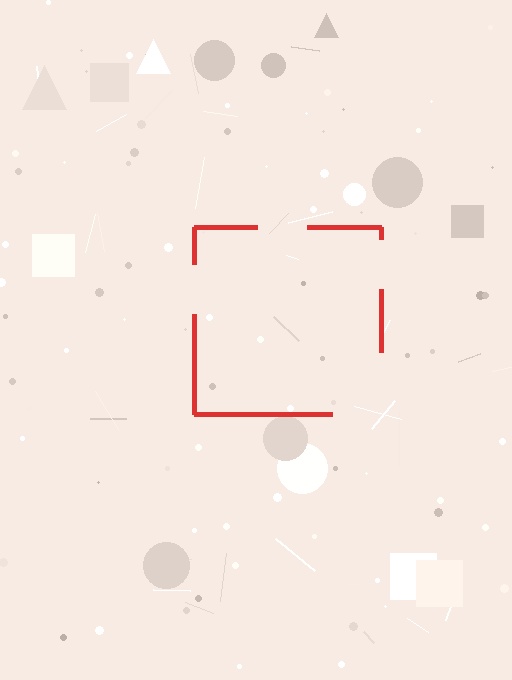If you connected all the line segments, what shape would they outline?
They would outline a square.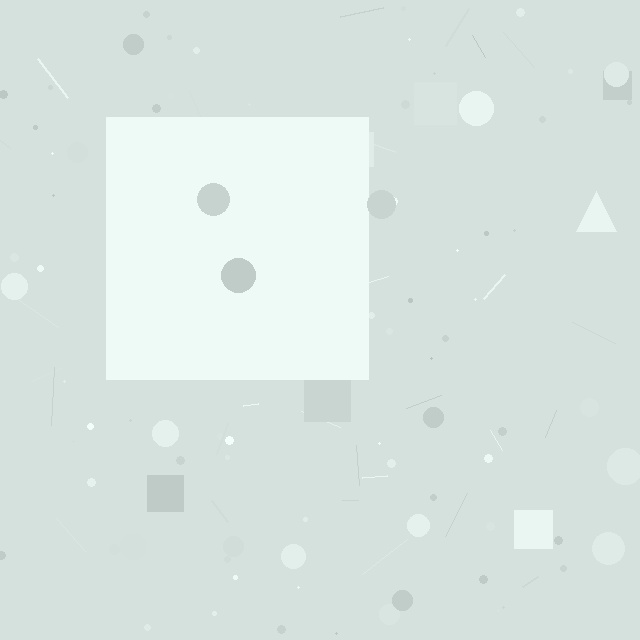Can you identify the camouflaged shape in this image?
The camouflaged shape is a square.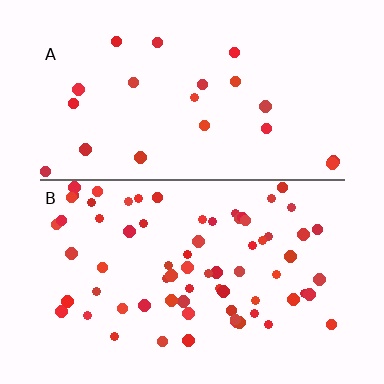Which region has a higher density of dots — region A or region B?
B (the bottom).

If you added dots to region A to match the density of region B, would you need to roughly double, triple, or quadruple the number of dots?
Approximately triple.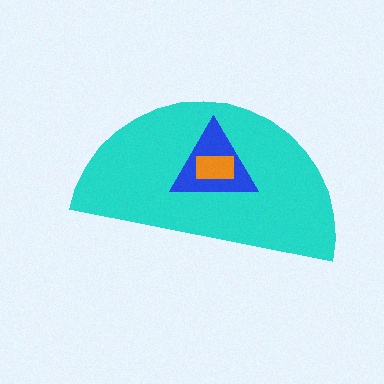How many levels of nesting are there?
3.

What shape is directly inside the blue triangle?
The orange rectangle.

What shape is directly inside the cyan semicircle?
The blue triangle.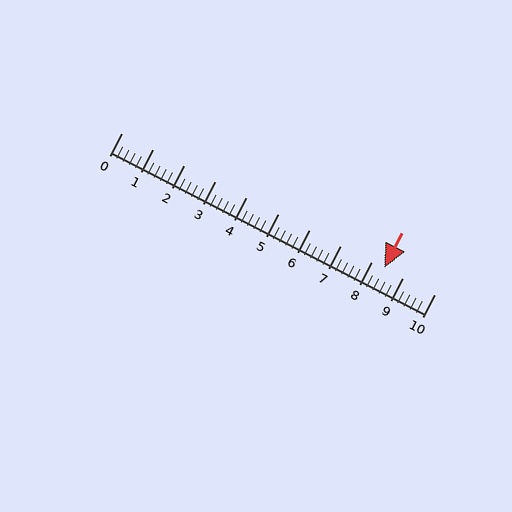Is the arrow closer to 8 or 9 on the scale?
The arrow is closer to 8.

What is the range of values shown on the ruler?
The ruler shows values from 0 to 10.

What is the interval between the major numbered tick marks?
The major tick marks are spaced 1 units apart.